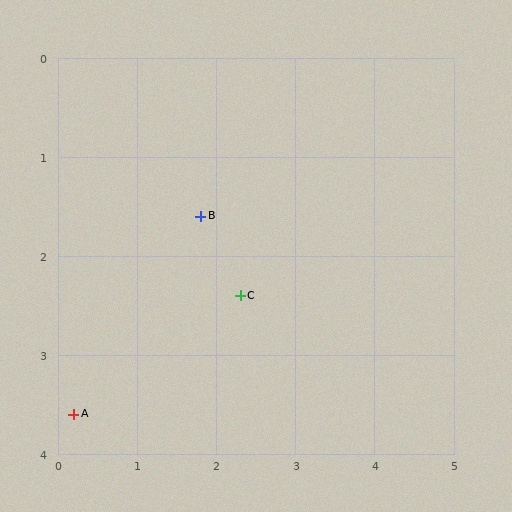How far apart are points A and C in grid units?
Points A and C are about 2.4 grid units apart.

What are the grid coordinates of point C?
Point C is at approximately (2.3, 2.4).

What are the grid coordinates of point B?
Point B is at approximately (1.8, 1.6).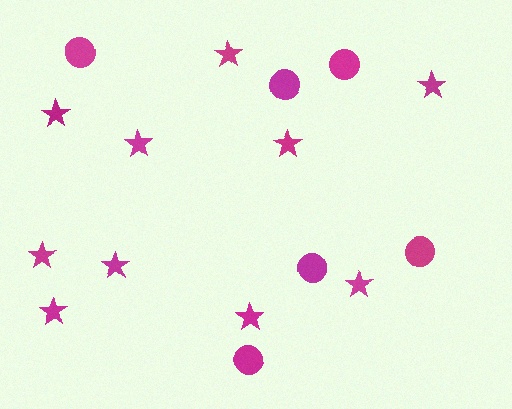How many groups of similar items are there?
There are 2 groups: one group of circles (6) and one group of stars (10).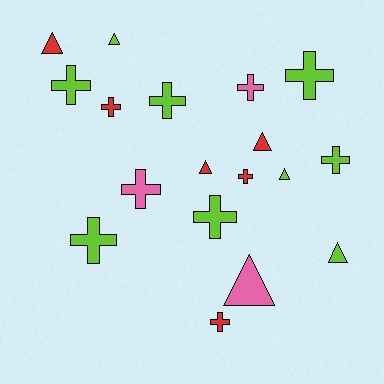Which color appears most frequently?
Lime, with 9 objects.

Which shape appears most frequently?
Cross, with 11 objects.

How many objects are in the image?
There are 18 objects.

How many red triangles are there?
There are 3 red triangles.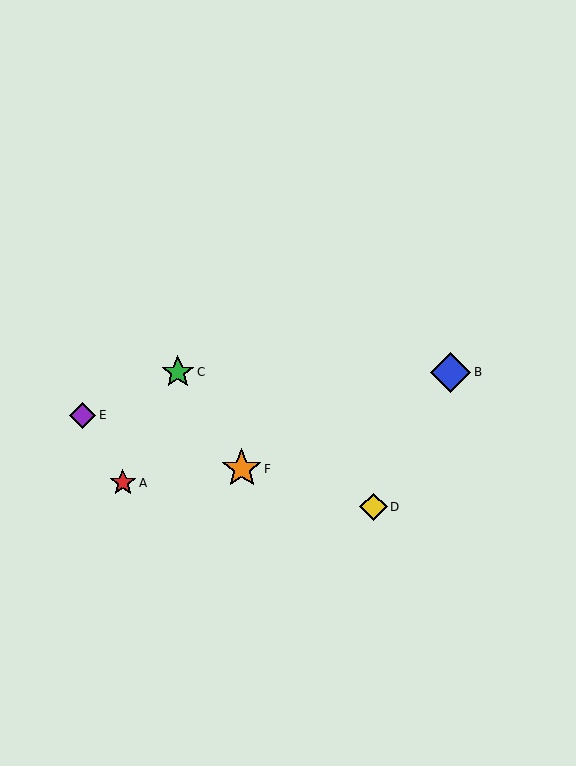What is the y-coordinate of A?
Object A is at y≈483.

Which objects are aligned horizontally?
Objects B, C are aligned horizontally.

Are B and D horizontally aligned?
No, B is at y≈372 and D is at y≈507.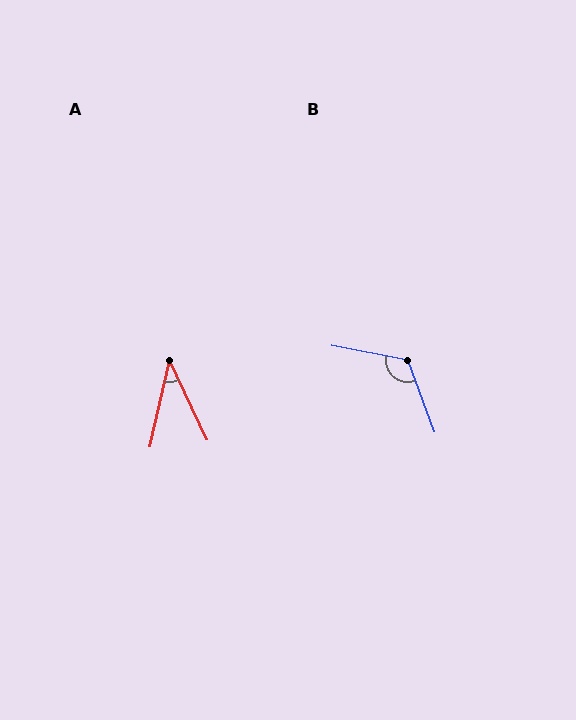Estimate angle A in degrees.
Approximately 38 degrees.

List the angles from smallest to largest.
A (38°), B (121°).